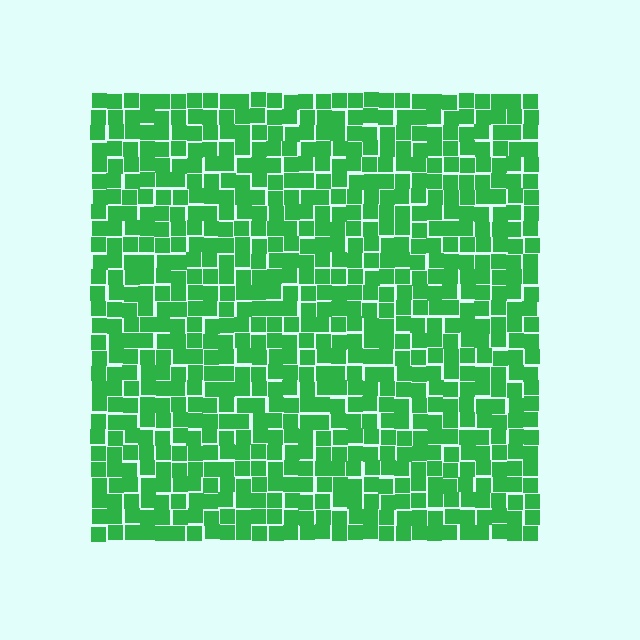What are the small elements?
The small elements are squares.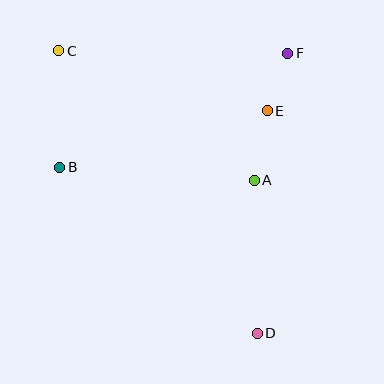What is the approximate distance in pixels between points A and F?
The distance between A and F is approximately 131 pixels.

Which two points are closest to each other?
Points E and F are closest to each other.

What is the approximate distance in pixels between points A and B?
The distance between A and B is approximately 194 pixels.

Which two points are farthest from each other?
Points C and D are farthest from each other.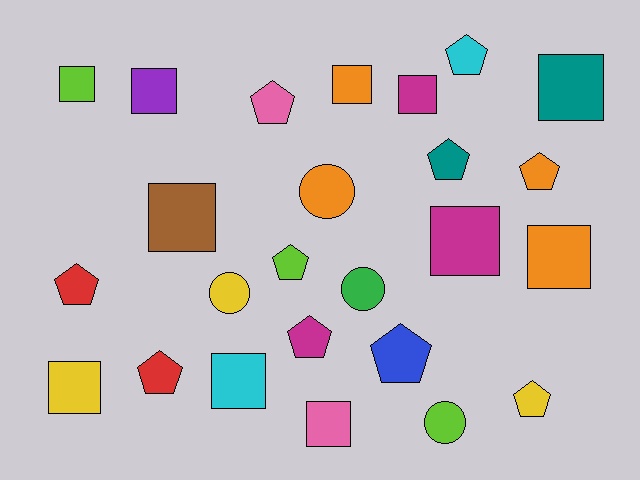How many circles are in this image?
There are 4 circles.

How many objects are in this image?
There are 25 objects.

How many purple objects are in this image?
There is 1 purple object.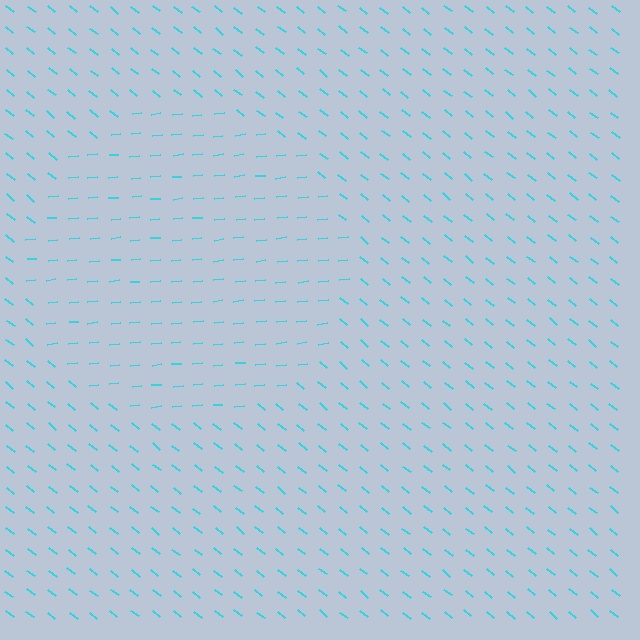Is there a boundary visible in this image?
Yes, there is a texture boundary formed by a change in line orientation.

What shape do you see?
I see a circle.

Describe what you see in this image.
The image is filled with small cyan line segments. A circle region in the image has lines oriented differently from the surrounding lines, creating a visible texture boundary.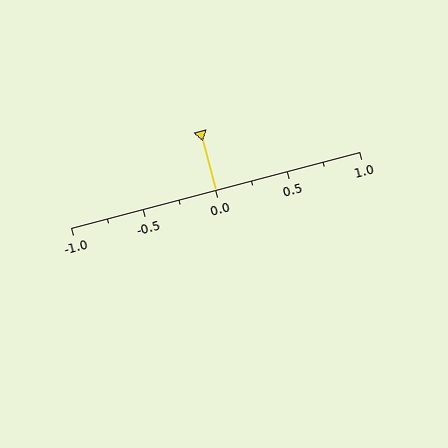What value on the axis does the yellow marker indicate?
The marker indicates approximately 0.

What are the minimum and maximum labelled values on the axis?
The axis runs from -1.0 to 1.0.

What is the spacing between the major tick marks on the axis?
The major ticks are spaced 0.5 apart.